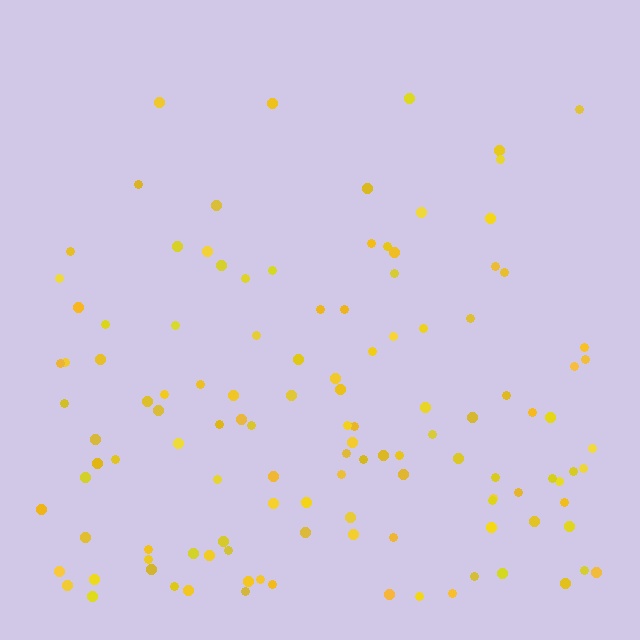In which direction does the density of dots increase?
From top to bottom, with the bottom side densest.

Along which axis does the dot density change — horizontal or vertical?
Vertical.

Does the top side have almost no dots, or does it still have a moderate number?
Still a moderate number, just noticeably fewer than the bottom.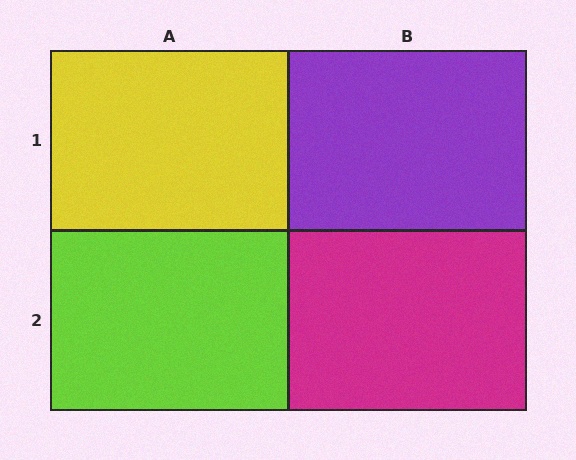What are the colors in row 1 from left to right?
Yellow, purple.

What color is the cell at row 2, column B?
Magenta.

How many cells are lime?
1 cell is lime.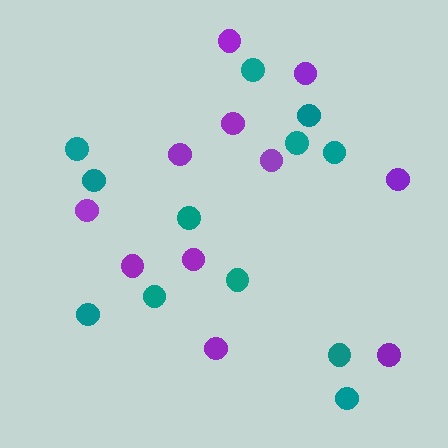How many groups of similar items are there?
There are 2 groups: one group of purple circles (11) and one group of teal circles (12).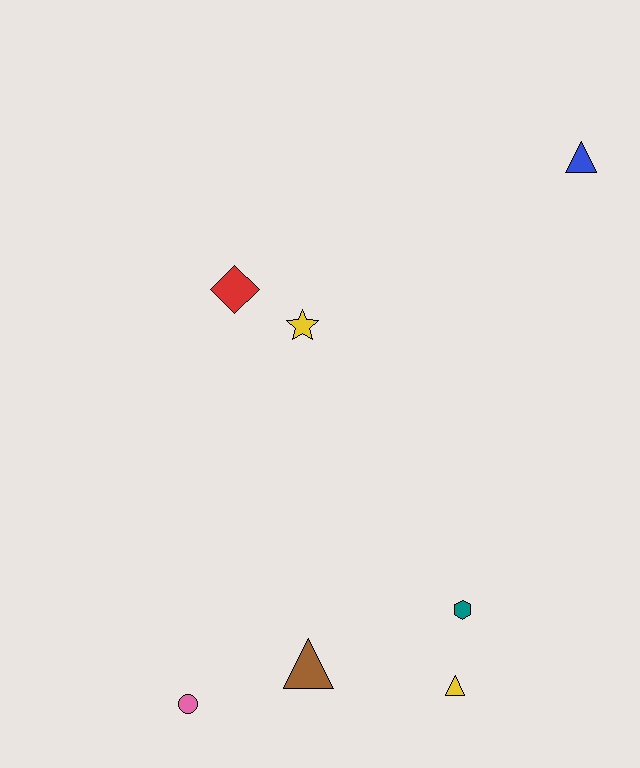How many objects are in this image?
There are 7 objects.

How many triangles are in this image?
There are 3 triangles.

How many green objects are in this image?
There are no green objects.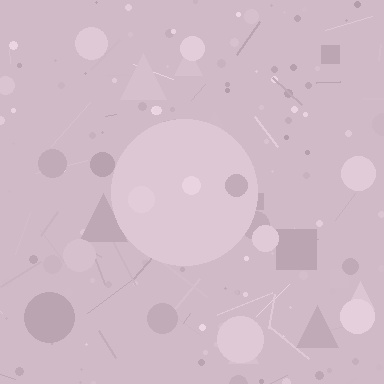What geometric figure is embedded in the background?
A circle is embedded in the background.